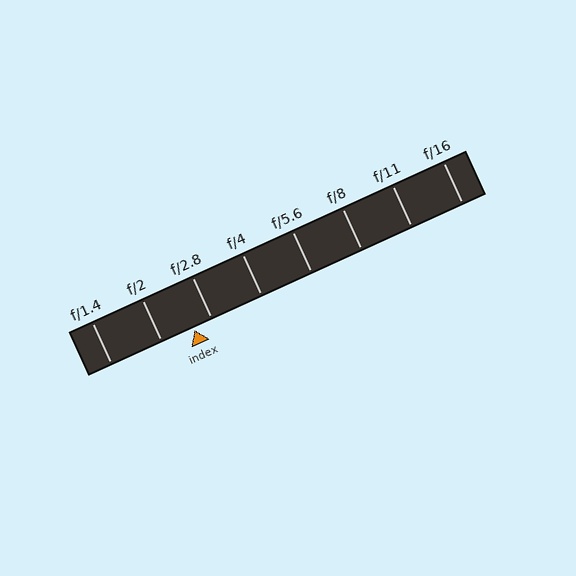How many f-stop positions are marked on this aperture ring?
There are 8 f-stop positions marked.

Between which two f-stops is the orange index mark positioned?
The index mark is between f/2 and f/2.8.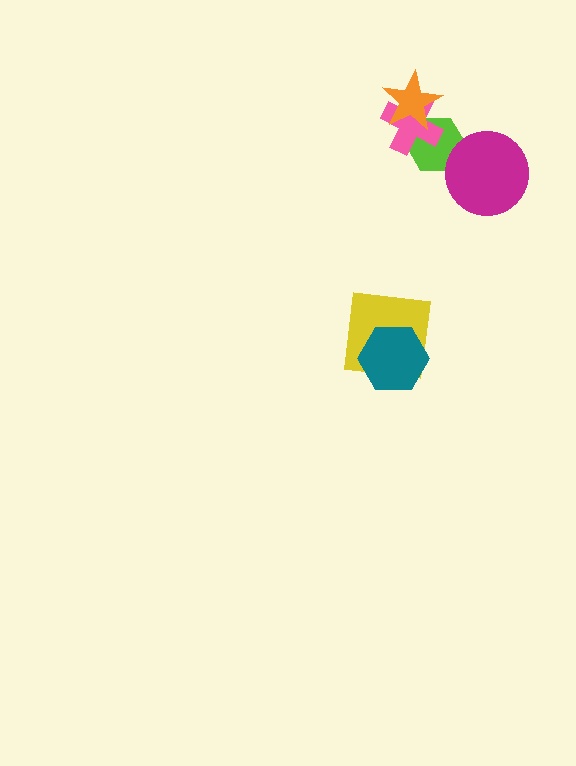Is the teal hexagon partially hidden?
No, no other shape covers it.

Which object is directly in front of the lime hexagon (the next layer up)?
The pink cross is directly in front of the lime hexagon.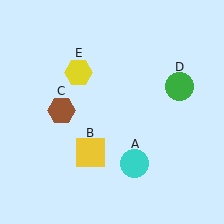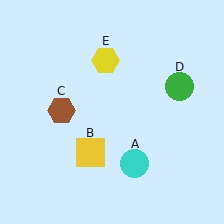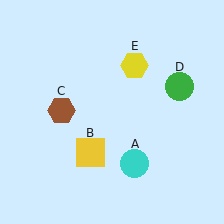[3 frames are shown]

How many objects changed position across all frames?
1 object changed position: yellow hexagon (object E).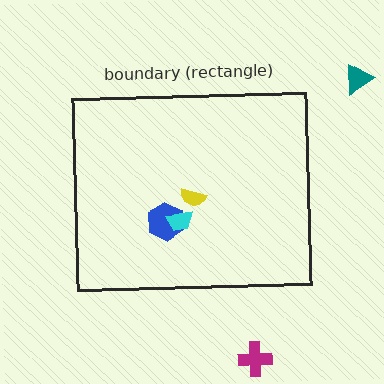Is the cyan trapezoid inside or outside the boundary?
Inside.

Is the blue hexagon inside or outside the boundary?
Inside.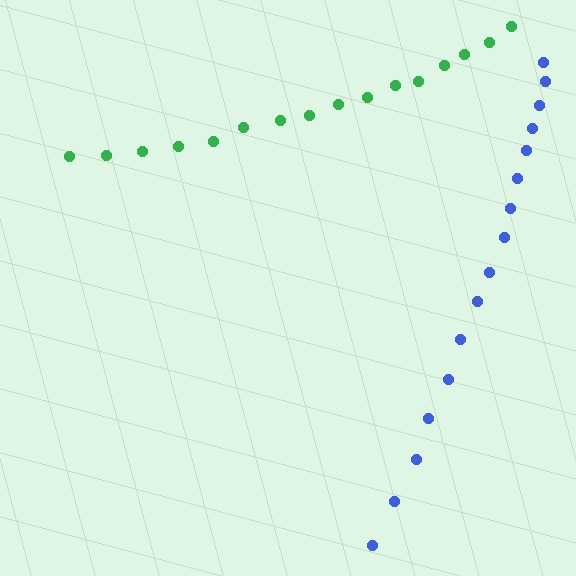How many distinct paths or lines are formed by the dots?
There are 2 distinct paths.